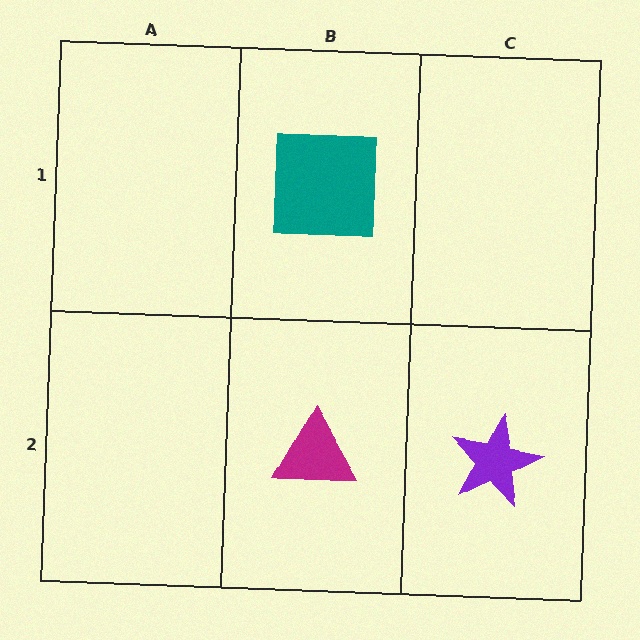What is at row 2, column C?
A purple star.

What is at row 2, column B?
A magenta triangle.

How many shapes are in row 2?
2 shapes.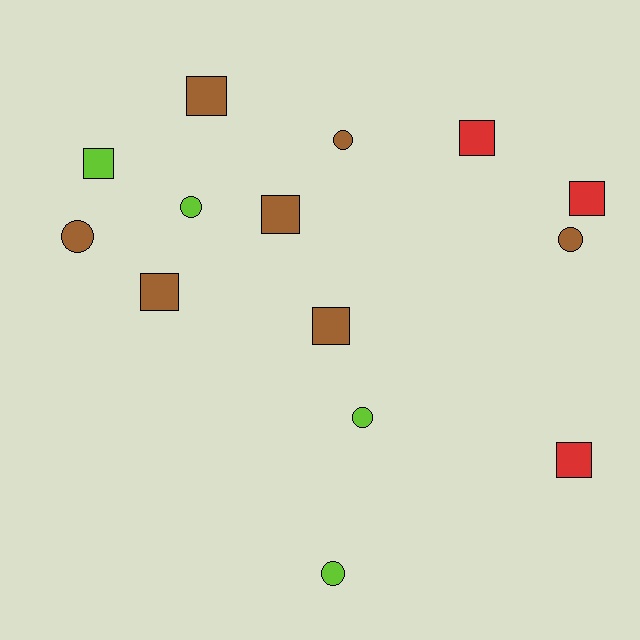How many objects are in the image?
There are 14 objects.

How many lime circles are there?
There are 3 lime circles.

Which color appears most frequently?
Brown, with 7 objects.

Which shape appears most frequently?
Square, with 8 objects.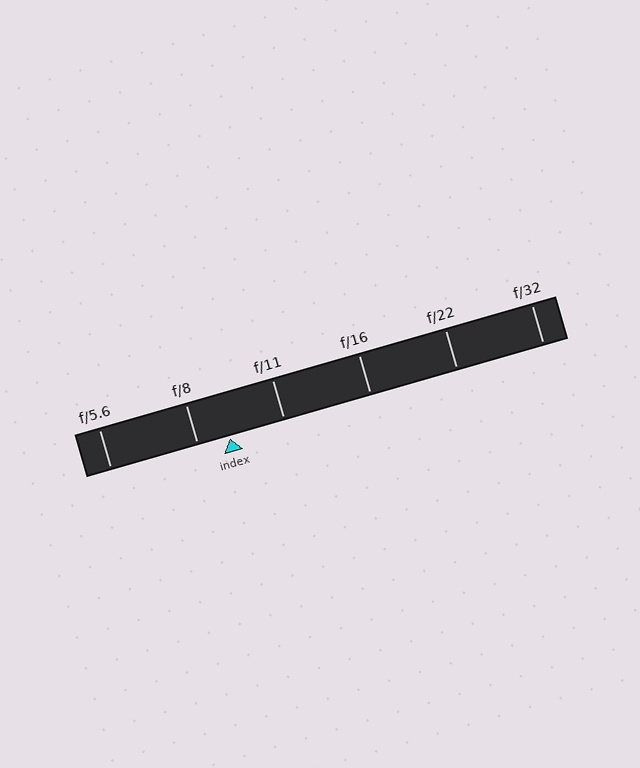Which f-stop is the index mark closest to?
The index mark is closest to f/8.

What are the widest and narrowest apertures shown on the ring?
The widest aperture shown is f/5.6 and the narrowest is f/32.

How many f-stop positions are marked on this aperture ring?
There are 6 f-stop positions marked.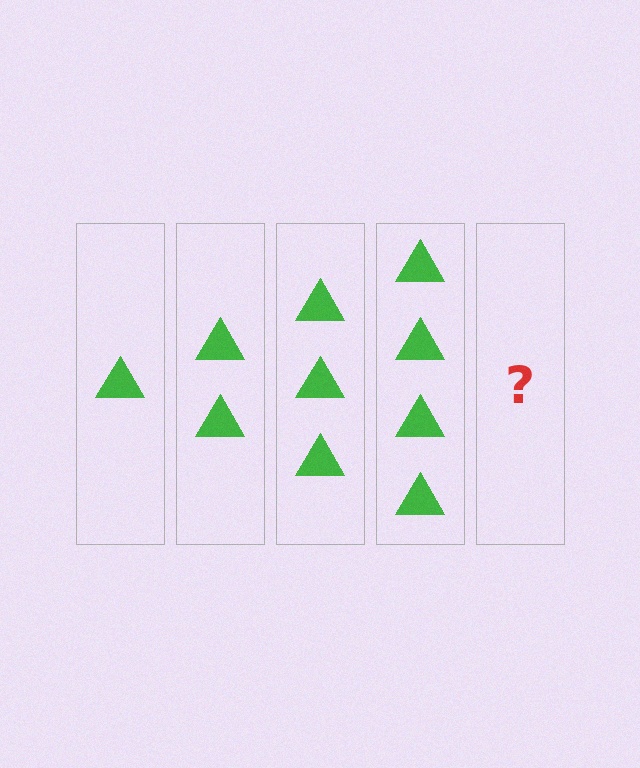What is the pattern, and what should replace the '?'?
The pattern is that each step adds one more triangle. The '?' should be 5 triangles.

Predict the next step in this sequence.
The next step is 5 triangles.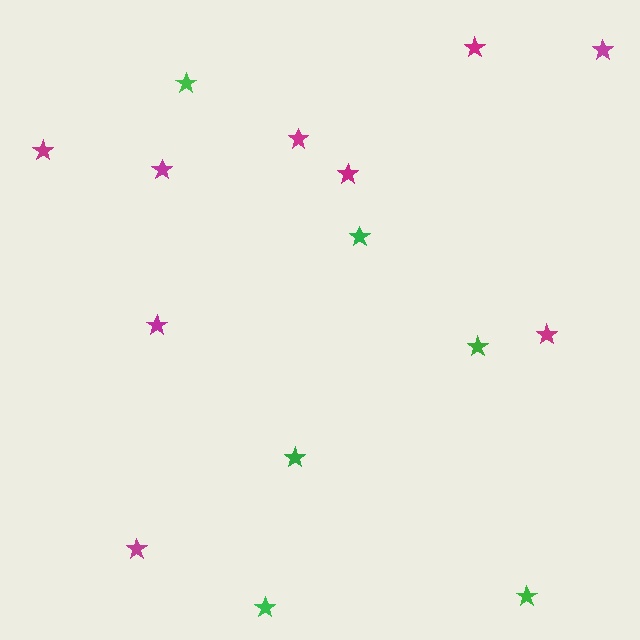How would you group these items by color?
There are 2 groups: one group of green stars (6) and one group of magenta stars (9).